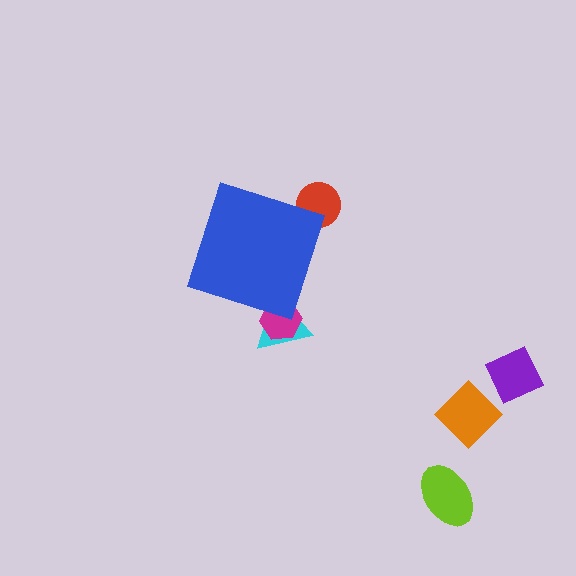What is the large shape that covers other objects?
A blue diamond.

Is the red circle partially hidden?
Yes, the red circle is partially hidden behind the blue diamond.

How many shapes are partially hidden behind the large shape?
3 shapes are partially hidden.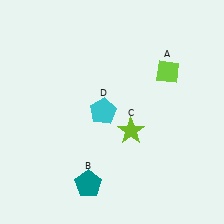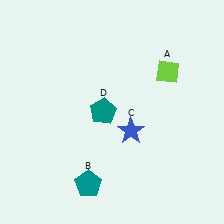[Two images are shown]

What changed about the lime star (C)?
In Image 1, C is lime. In Image 2, it changed to blue.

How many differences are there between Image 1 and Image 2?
There are 2 differences between the two images.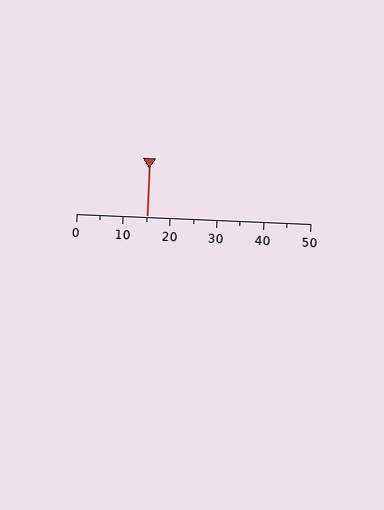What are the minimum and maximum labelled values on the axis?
The axis runs from 0 to 50.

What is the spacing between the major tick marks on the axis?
The major ticks are spaced 10 apart.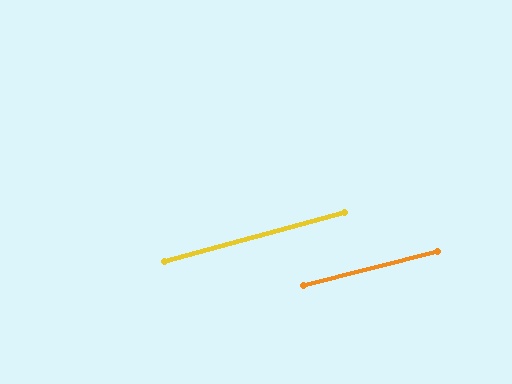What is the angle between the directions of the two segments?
Approximately 1 degree.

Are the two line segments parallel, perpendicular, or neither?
Parallel — their directions differ by only 1.1°.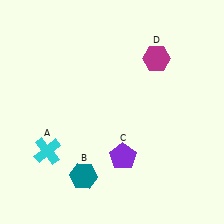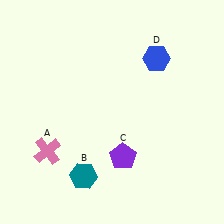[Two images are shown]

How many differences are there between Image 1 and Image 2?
There are 2 differences between the two images.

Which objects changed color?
A changed from cyan to pink. D changed from magenta to blue.